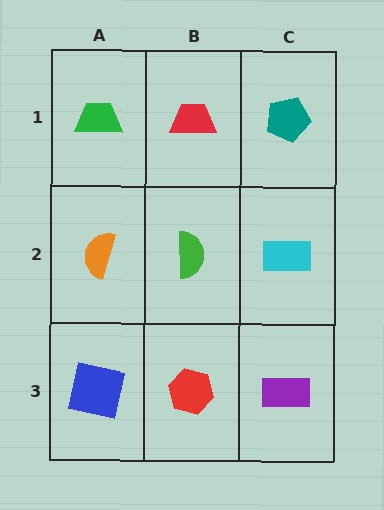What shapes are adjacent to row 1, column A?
An orange semicircle (row 2, column A), a red trapezoid (row 1, column B).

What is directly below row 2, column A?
A blue square.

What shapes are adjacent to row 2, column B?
A red trapezoid (row 1, column B), a red hexagon (row 3, column B), an orange semicircle (row 2, column A), a cyan rectangle (row 2, column C).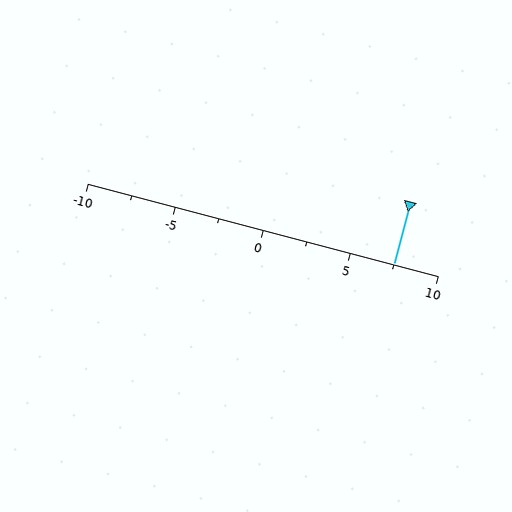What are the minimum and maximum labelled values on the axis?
The axis runs from -10 to 10.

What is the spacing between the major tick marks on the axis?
The major ticks are spaced 5 apart.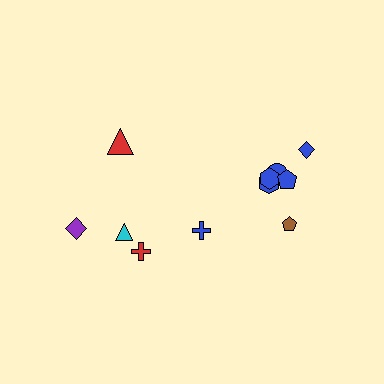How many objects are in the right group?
There are 7 objects.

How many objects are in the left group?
There are 4 objects.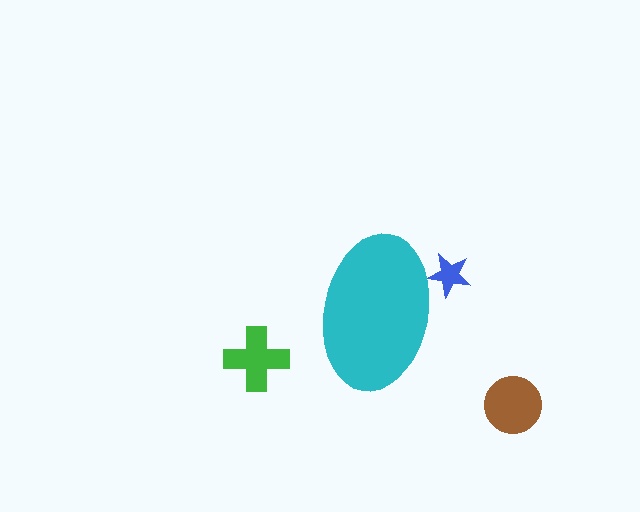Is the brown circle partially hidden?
No, the brown circle is fully visible.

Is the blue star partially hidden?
Yes, the blue star is partially hidden behind the cyan ellipse.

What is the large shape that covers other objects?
A cyan ellipse.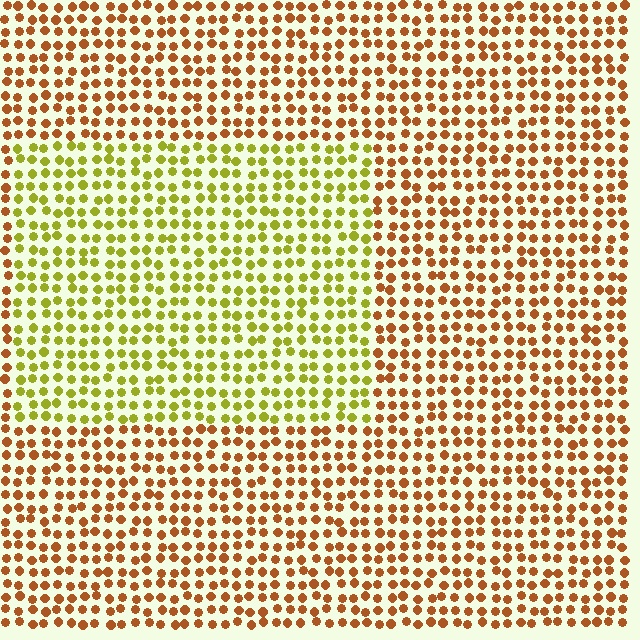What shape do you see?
I see a rectangle.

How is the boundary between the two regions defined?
The boundary is defined purely by a slight shift in hue (about 46 degrees). Spacing, size, and orientation are identical on both sides.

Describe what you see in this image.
The image is filled with small brown elements in a uniform arrangement. A rectangle-shaped region is visible where the elements are tinted to a slightly different hue, forming a subtle color boundary.